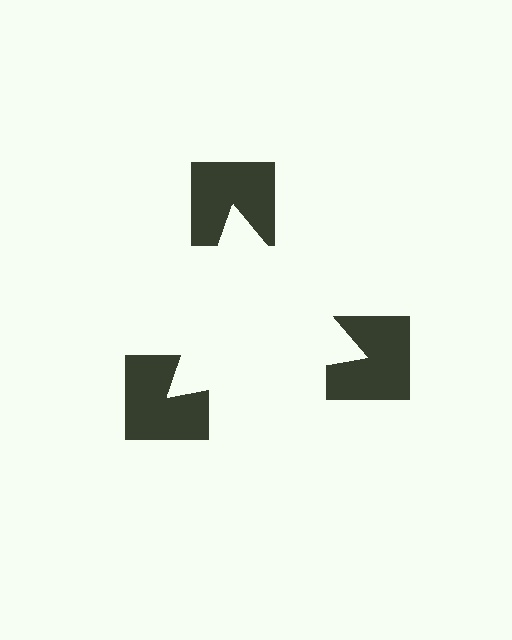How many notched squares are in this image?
There are 3 — one at each vertex of the illusory triangle.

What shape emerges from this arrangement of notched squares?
An illusory triangle — its edges are inferred from the aligned wedge cuts in the notched squares, not physically drawn.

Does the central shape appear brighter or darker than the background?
It typically appears slightly brighter than the background, even though no actual brightness change is drawn.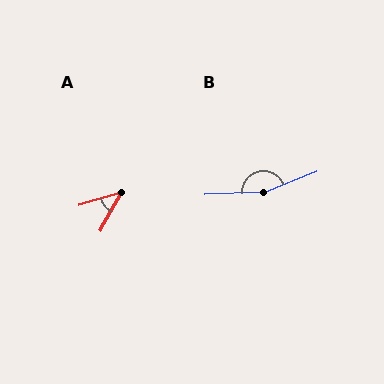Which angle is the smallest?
A, at approximately 44 degrees.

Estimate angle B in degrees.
Approximately 161 degrees.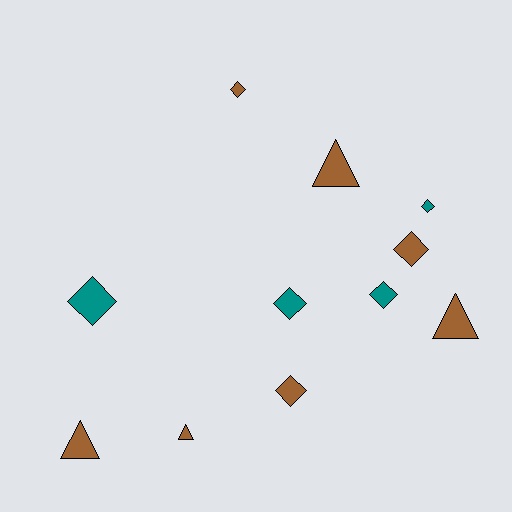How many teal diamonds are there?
There are 4 teal diamonds.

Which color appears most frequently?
Brown, with 7 objects.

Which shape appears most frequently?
Diamond, with 7 objects.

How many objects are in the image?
There are 11 objects.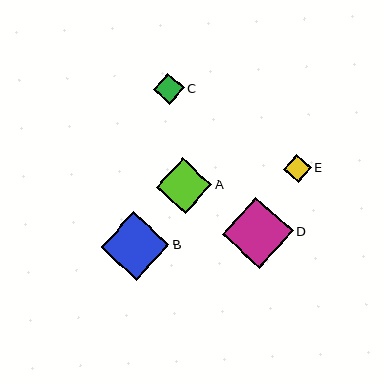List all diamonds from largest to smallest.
From largest to smallest: D, B, A, C, E.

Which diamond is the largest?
Diamond D is the largest with a size of approximately 71 pixels.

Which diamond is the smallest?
Diamond E is the smallest with a size of approximately 28 pixels.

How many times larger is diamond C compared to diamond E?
Diamond C is approximately 1.1 times the size of diamond E.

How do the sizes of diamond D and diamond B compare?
Diamond D and diamond B are approximately the same size.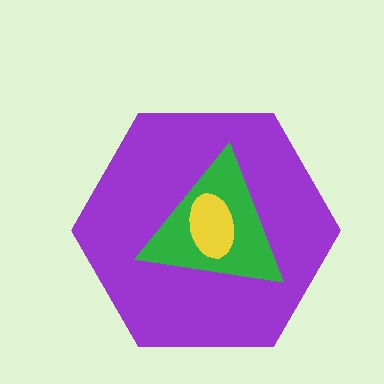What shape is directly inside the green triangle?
The yellow ellipse.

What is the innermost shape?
The yellow ellipse.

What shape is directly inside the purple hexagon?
The green triangle.